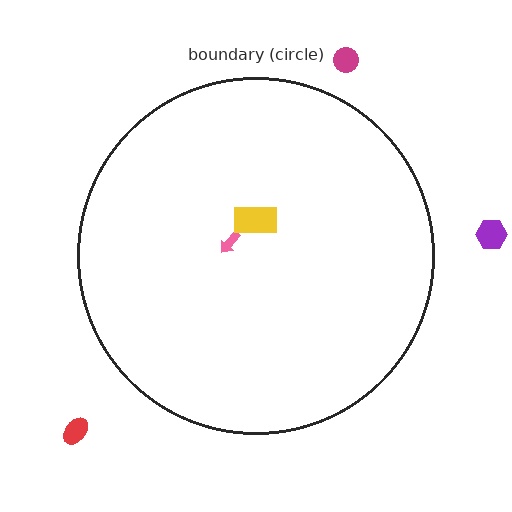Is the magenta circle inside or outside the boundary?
Outside.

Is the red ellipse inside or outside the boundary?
Outside.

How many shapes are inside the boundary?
2 inside, 3 outside.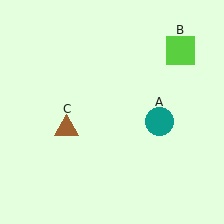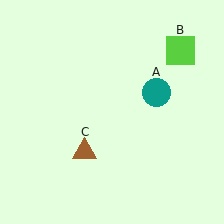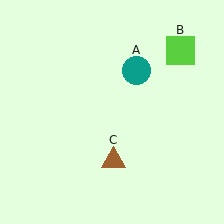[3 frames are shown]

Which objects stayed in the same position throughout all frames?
Lime square (object B) remained stationary.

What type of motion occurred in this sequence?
The teal circle (object A), brown triangle (object C) rotated counterclockwise around the center of the scene.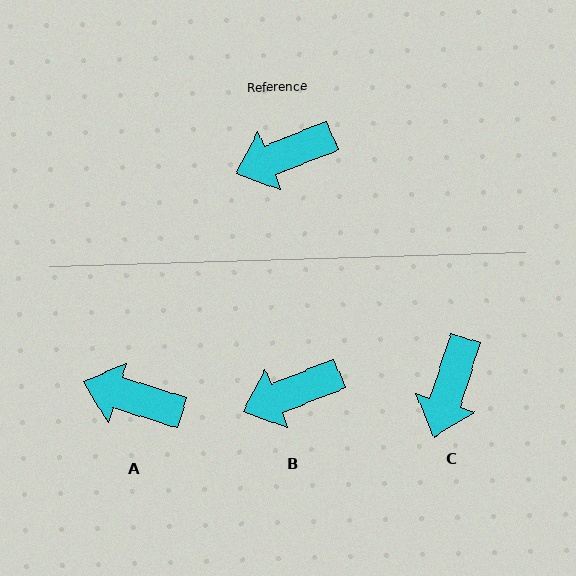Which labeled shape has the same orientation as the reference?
B.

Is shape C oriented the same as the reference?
No, it is off by about 51 degrees.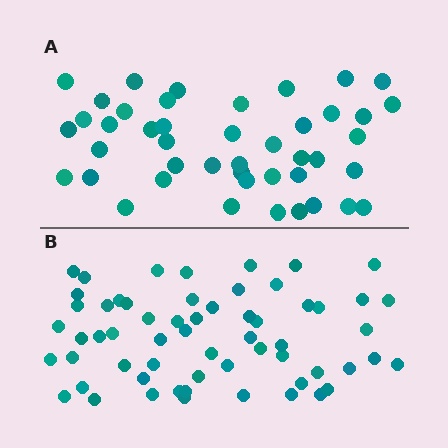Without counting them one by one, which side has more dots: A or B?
Region B (the bottom region) has more dots.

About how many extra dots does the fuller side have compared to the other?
Region B has approximately 15 more dots than region A.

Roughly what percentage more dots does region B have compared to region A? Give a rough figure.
About 35% more.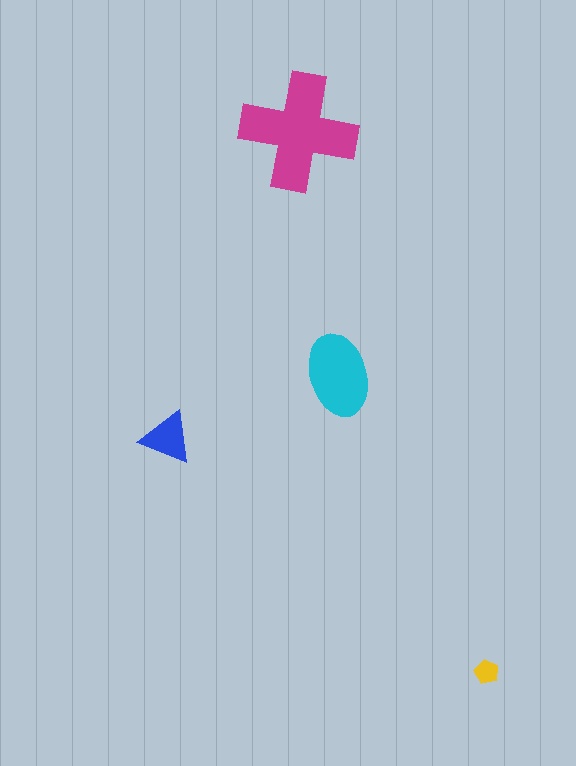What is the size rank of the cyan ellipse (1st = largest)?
2nd.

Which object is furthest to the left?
The blue triangle is leftmost.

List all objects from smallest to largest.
The yellow pentagon, the blue triangle, the cyan ellipse, the magenta cross.